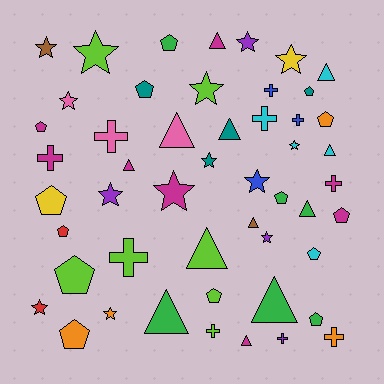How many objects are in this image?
There are 50 objects.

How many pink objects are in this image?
There are 3 pink objects.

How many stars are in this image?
There are 14 stars.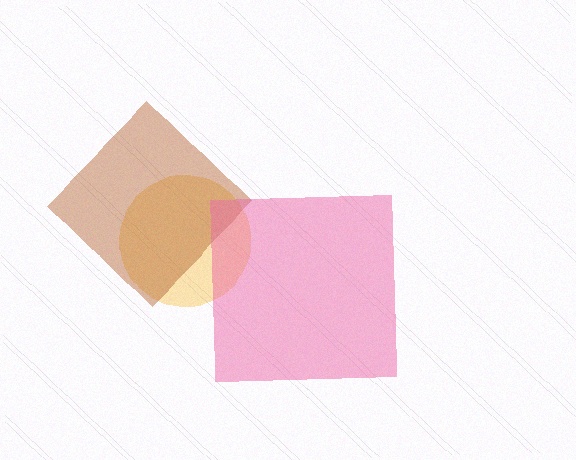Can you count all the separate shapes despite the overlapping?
Yes, there are 3 separate shapes.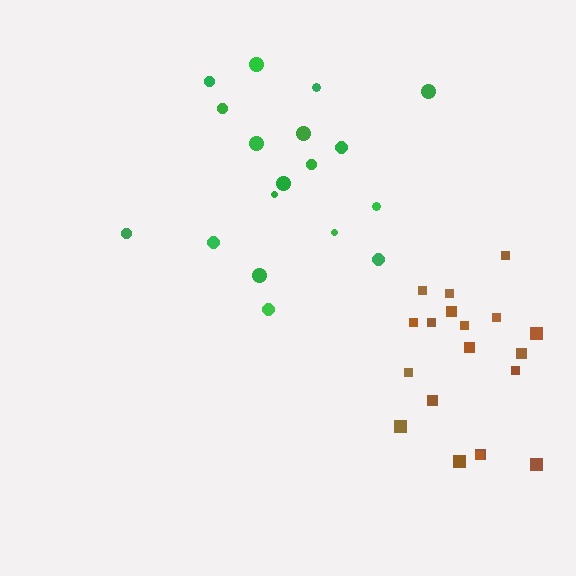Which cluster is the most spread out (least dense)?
Green.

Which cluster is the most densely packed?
Brown.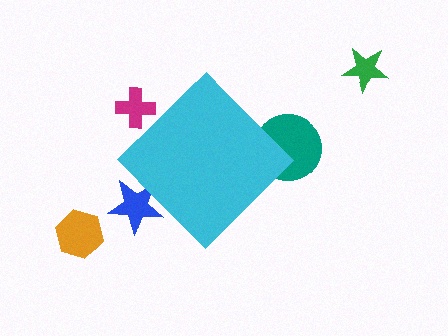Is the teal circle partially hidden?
Yes, the teal circle is partially hidden behind the cyan diamond.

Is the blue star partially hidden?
Yes, the blue star is partially hidden behind the cyan diamond.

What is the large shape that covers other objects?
A cyan diamond.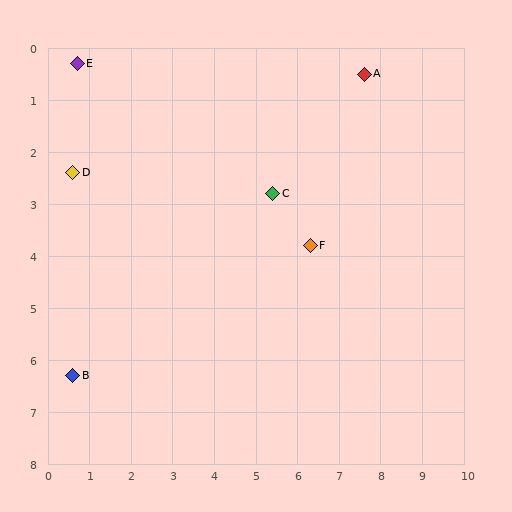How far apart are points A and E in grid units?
Points A and E are about 6.9 grid units apart.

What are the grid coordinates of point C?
Point C is at approximately (5.4, 2.8).